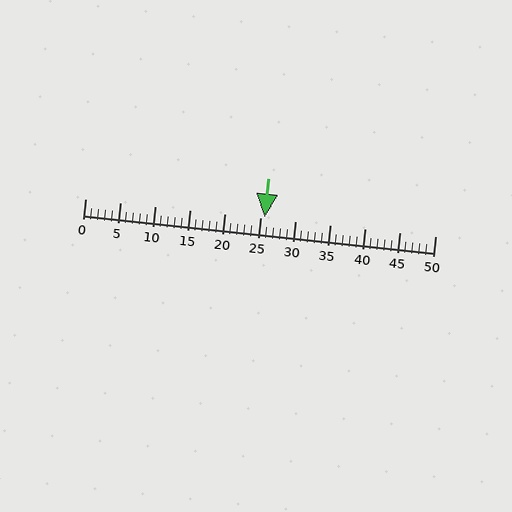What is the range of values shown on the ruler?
The ruler shows values from 0 to 50.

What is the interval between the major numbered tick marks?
The major tick marks are spaced 5 units apart.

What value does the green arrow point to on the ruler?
The green arrow points to approximately 26.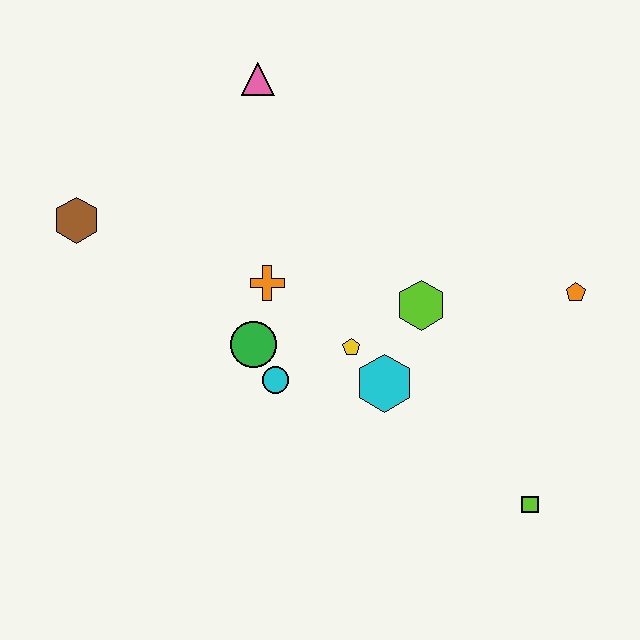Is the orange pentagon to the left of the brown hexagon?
No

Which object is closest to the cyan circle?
The green circle is closest to the cyan circle.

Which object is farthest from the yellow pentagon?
The brown hexagon is farthest from the yellow pentagon.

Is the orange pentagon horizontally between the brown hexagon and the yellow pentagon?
No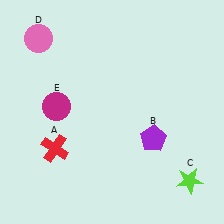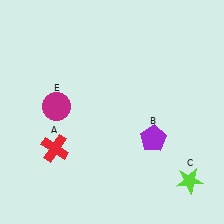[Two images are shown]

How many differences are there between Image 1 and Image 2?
There is 1 difference between the two images.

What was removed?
The pink circle (D) was removed in Image 2.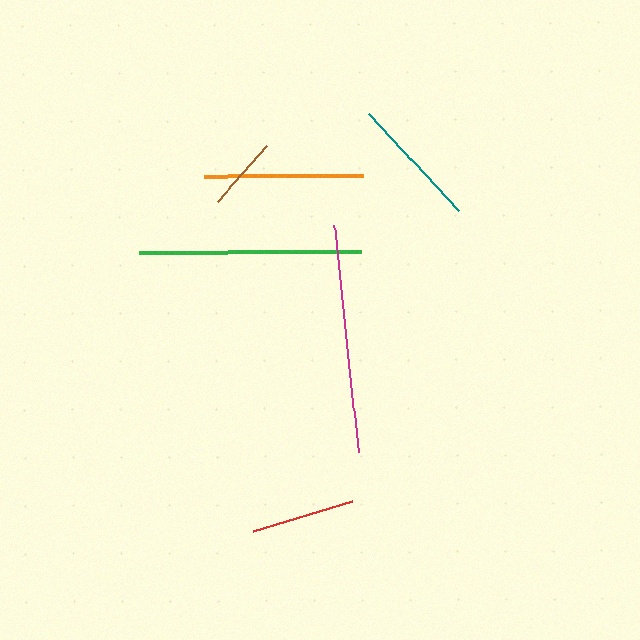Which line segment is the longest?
The magenta line is the longest at approximately 229 pixels.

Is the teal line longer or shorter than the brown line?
The teal line is longer than the brown line.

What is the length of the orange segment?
The orange segment is approximately 159 pixels long.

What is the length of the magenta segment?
The magenta segment is approximately 229 pixels long.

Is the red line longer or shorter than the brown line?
The red line is longer than the brown line.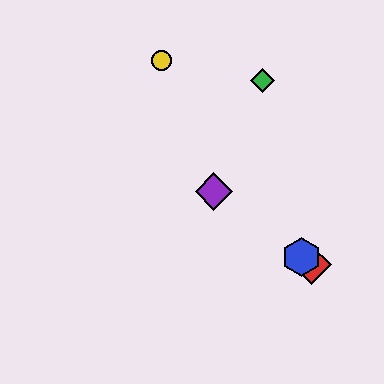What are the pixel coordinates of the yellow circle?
The yellow circle is at (162, 61).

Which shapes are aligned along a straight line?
The red diamond, the blue hexagon, the purple diamond are aligned along a straight line.